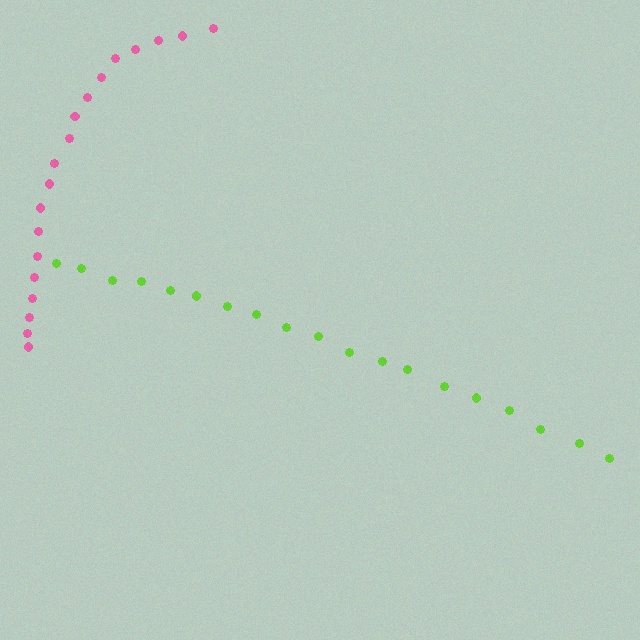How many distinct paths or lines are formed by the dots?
There are 2 distinct paths.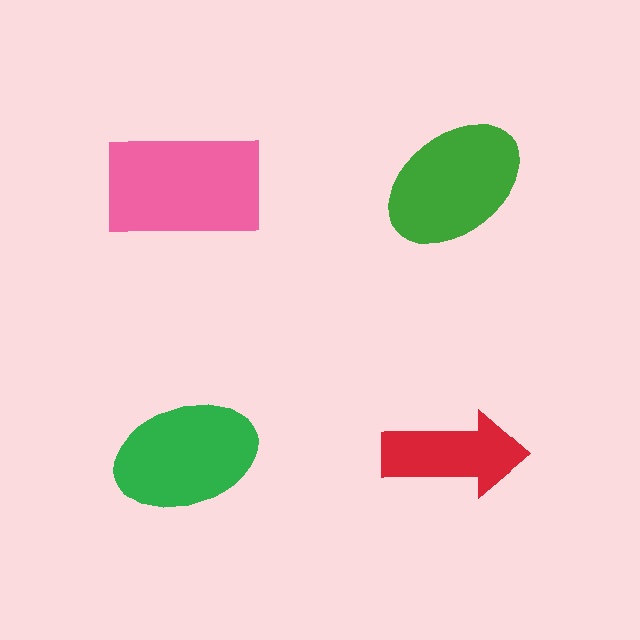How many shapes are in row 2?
2 shapes.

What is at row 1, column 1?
A pink rectangle.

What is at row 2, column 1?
A green ellipse.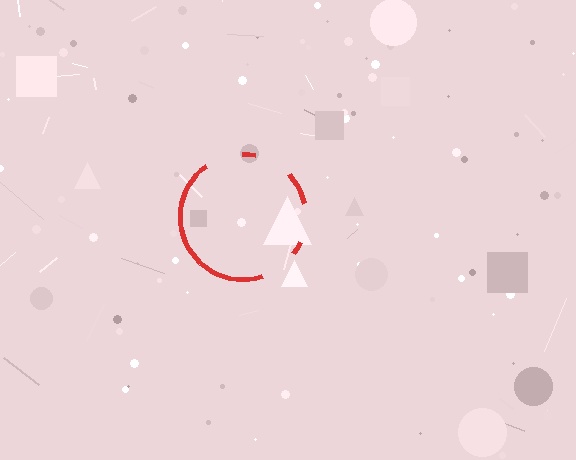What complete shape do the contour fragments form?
The contour fragments form a circle.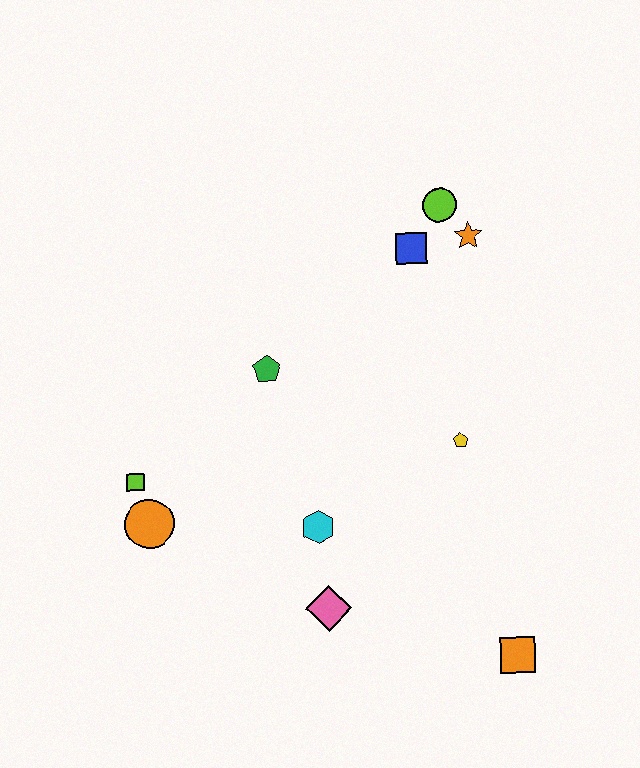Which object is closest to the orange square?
The pink diamond is closest to the orange square.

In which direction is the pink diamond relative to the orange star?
The pink diamond is below the orange star.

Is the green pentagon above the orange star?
No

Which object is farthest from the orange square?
The lime circle is farthest from the orange square.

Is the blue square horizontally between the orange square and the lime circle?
No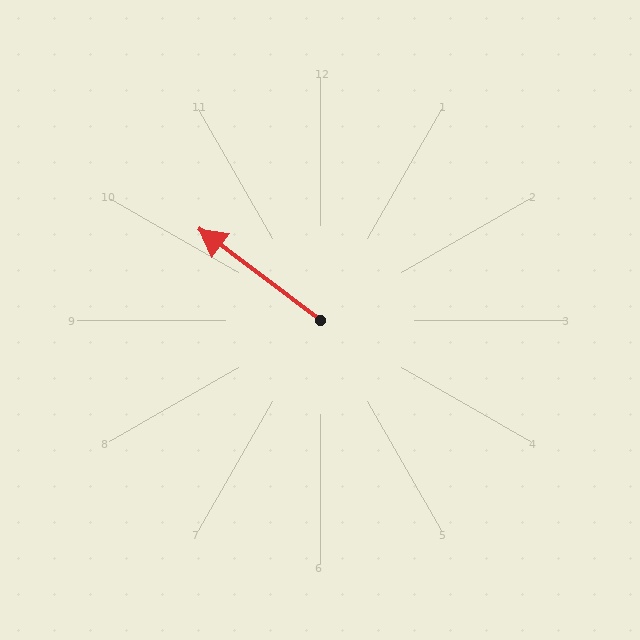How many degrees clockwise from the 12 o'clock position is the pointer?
Approximately 307 degrees.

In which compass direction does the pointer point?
Northwest.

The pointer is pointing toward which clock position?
Roughly 10 o'clock.